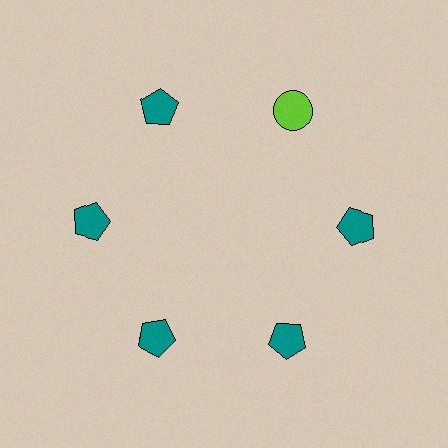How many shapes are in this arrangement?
There are 6 shapes arranged in a ring pattern.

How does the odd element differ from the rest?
It differs in both color (lime instead of teal) and shape (circle instead of pentagon).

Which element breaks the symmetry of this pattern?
The lime circle at roughly the 1 o'clock position breaks the symmetry. All other shapes are teal pentagons.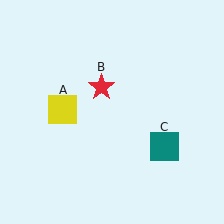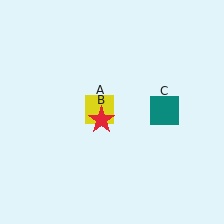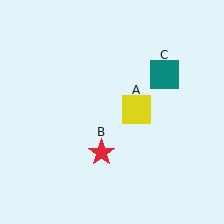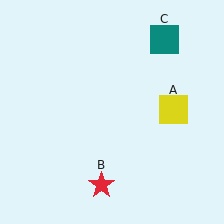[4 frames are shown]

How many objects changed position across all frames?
3 objects changed position: yellow square (object A), red star (object B), teal square (object C).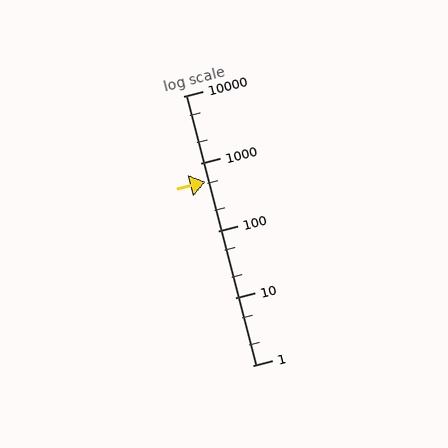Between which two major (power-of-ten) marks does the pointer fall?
The pointer is between 100 and 1000.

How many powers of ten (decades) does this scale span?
The scale spans 4 decades, from 1 to 10000.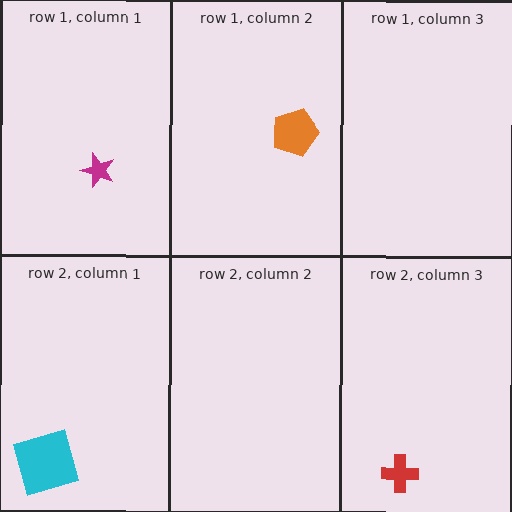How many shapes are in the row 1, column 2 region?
1.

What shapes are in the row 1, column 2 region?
The orange pentagon.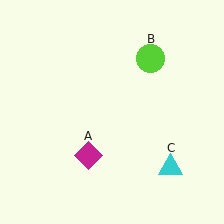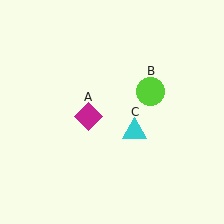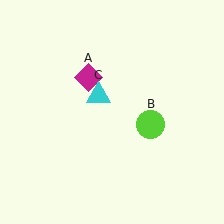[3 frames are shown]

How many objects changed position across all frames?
3 objects changed position: magenta diamond (object A), lime circle (object B), cyan triangle (object C).